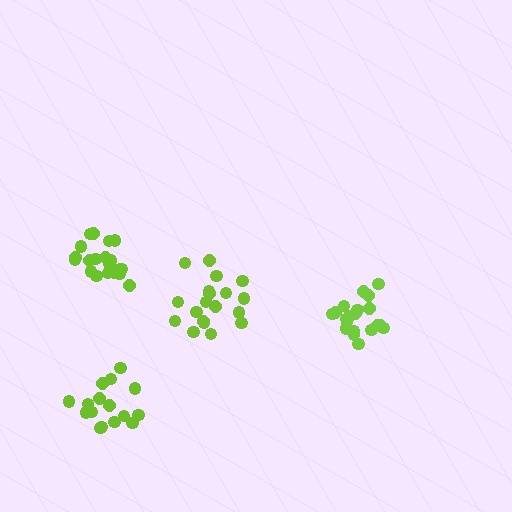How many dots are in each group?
Group 1: 20 dots, Group 2: 16 dots, Group 3: 19 dots, Group 4: 20 dots (75 total).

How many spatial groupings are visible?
There are 4 spatial groupings.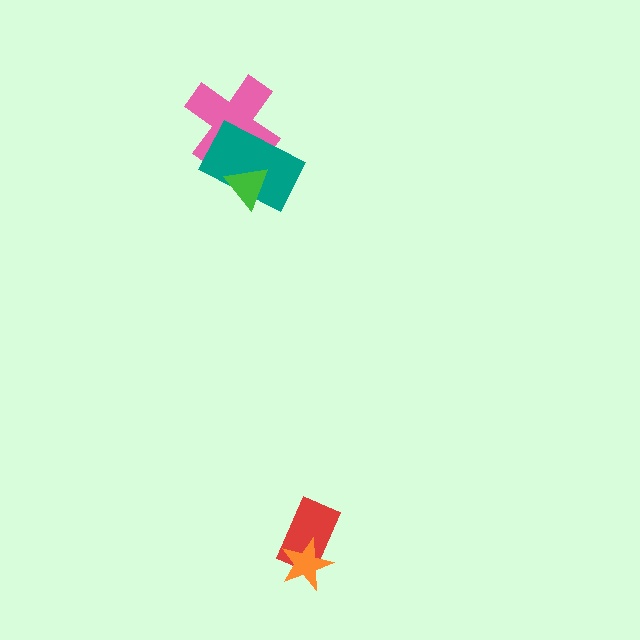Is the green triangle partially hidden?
No, no other shape covers it.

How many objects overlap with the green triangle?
2 objects overlap with the green triangle.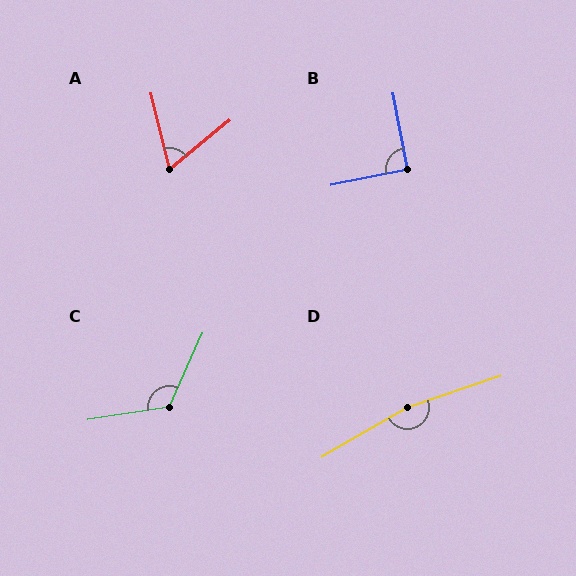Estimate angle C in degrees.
Approximately 123 degrees.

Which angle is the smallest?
A, at approximately 64 degrees.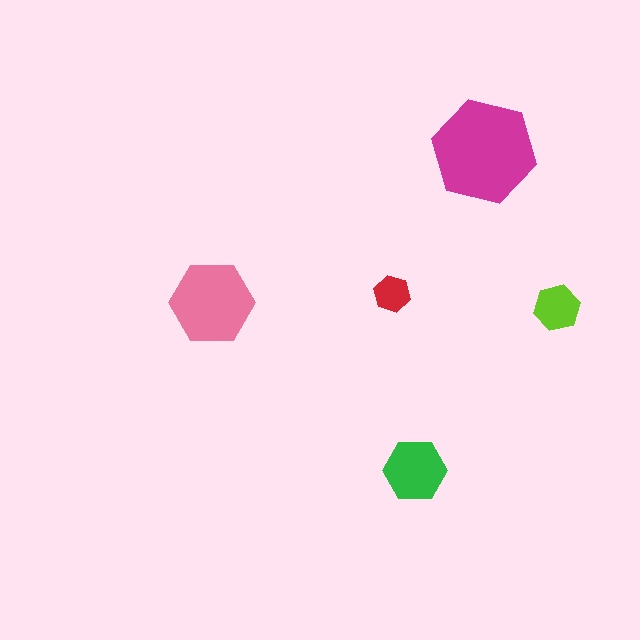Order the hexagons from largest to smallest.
the magenta one, the pink one, the green one, the lime one, the red one.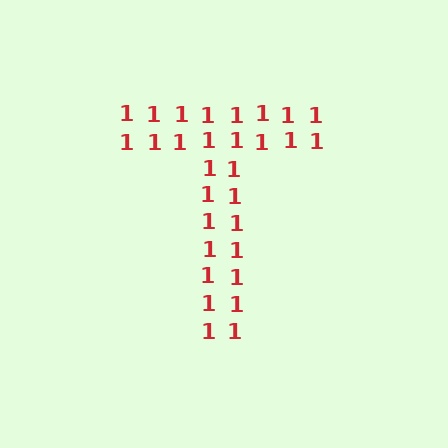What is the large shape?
The large shape is the letter T.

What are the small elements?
The small elements are digit 1's.